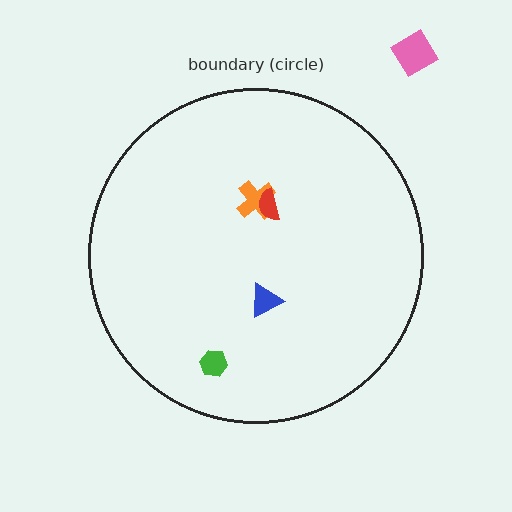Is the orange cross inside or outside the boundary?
Inside.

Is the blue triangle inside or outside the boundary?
Inside.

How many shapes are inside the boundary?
4 inside, 1 outside.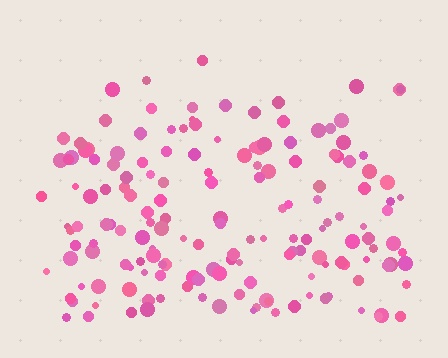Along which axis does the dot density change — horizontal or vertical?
Vertical.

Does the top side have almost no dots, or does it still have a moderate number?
Still a moderate number, just noticeably fewer than the bottom.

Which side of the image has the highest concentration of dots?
The bottom.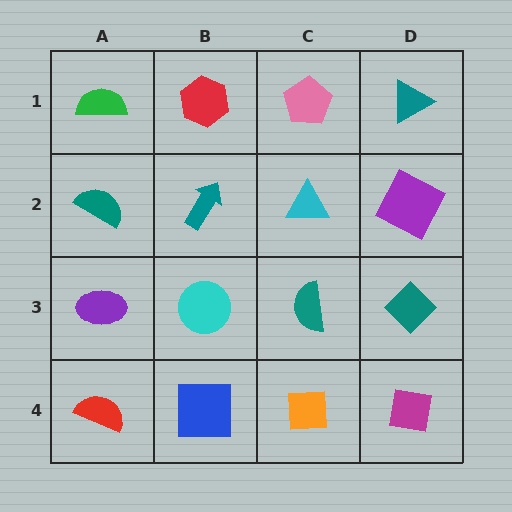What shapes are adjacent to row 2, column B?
A red hexagon (row 1, column B), a cyan circle (row 3, column B), a teal semicircle (row 2, column A), a cyan triangle (row 2, column C).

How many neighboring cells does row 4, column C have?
3.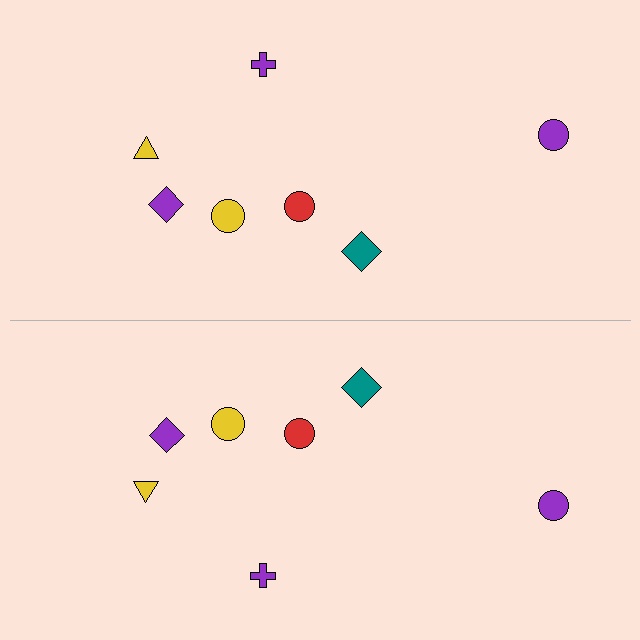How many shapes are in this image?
There are 14 shapes in this image.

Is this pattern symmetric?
Yes, this pattern has bilateral (reflection) symmetry.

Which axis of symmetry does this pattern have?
The pattern has a horizontal axis of symmetry running through the center of the image.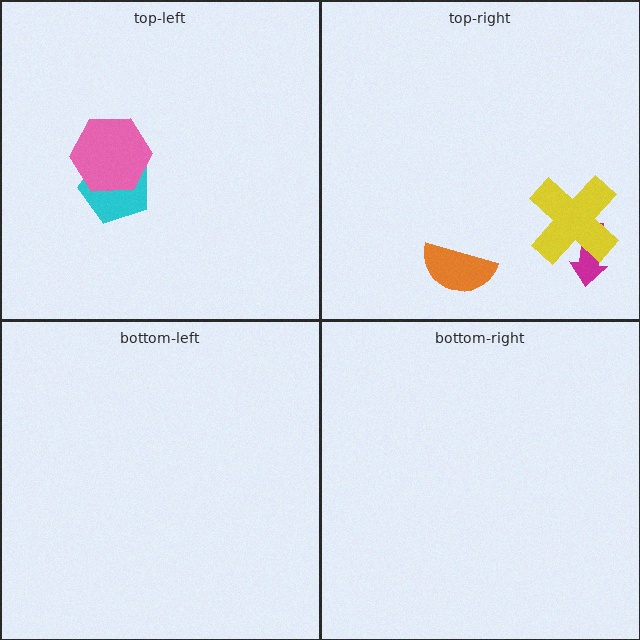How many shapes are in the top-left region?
2.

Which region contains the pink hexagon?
The top-left region.